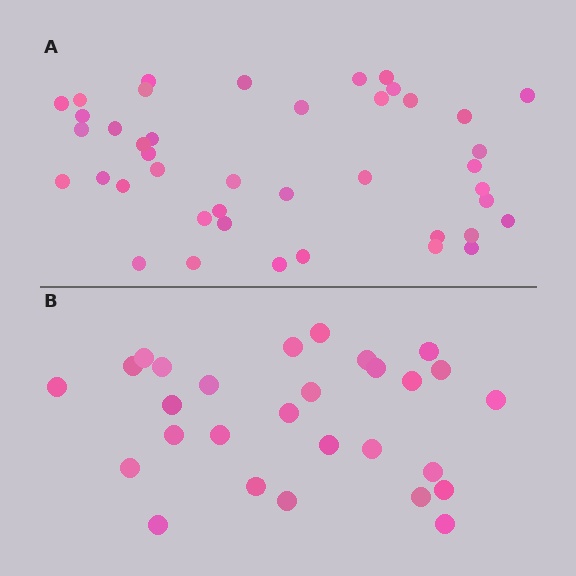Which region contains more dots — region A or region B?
Region A (the top region) has more dots.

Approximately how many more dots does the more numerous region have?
Region A has approximately 15 more dots than region B.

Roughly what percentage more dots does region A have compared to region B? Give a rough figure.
About 50% more.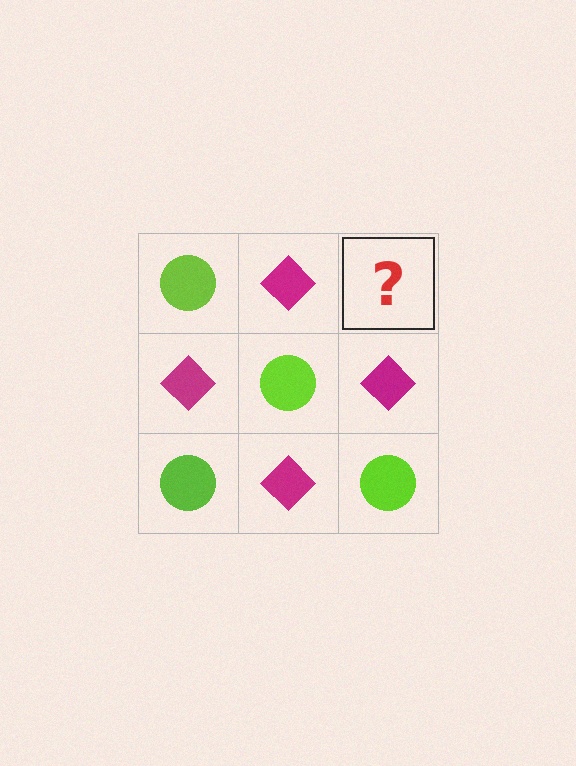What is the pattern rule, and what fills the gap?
The rule is that it alternates lime circle and magenta diamond in a checkerboard pattern. The gap should be filled with a lime circle.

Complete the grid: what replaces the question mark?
The question mark should be replaced with a lime circle.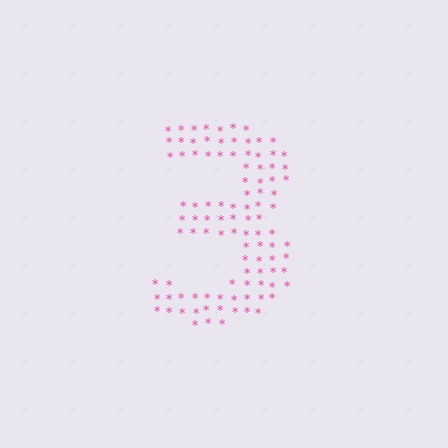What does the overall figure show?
The overall figure shows the digit 3.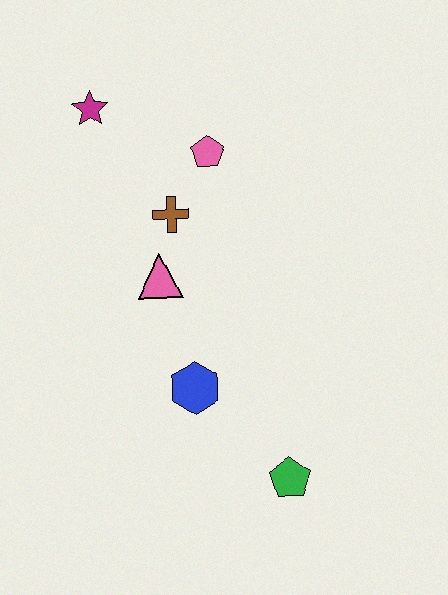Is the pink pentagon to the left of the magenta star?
No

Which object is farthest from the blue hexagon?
The magenta star is farthest from the blue hexagon.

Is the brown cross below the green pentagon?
No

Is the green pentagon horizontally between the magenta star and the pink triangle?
No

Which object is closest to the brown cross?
The pink triangle is closest to the brown cross.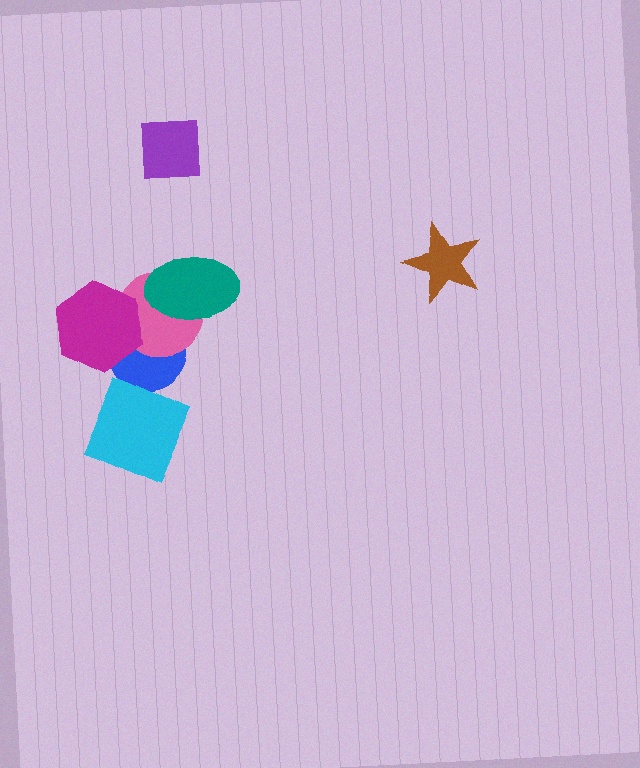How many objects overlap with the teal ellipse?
1 object overlaps with the teal ellipse.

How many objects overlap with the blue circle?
2 objects overlap with the blue circle.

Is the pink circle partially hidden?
Yes, it is partially covered by another shape.